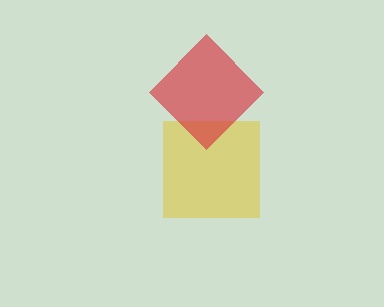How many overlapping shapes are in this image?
There are 2 overlapping shapes in the image.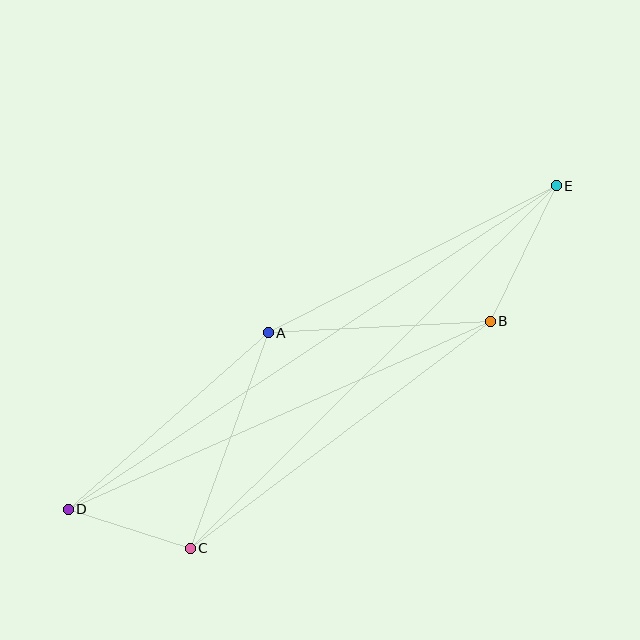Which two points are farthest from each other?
Points D and E are farthest from each other.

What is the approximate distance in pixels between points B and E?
The distance between B and E is approximately 151 pixels.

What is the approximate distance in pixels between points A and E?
The distance between A and E is approximately 323 pixels.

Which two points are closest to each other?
Points C and D are closest to each other.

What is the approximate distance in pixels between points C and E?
The distance between C and E is approximately 515 pixels.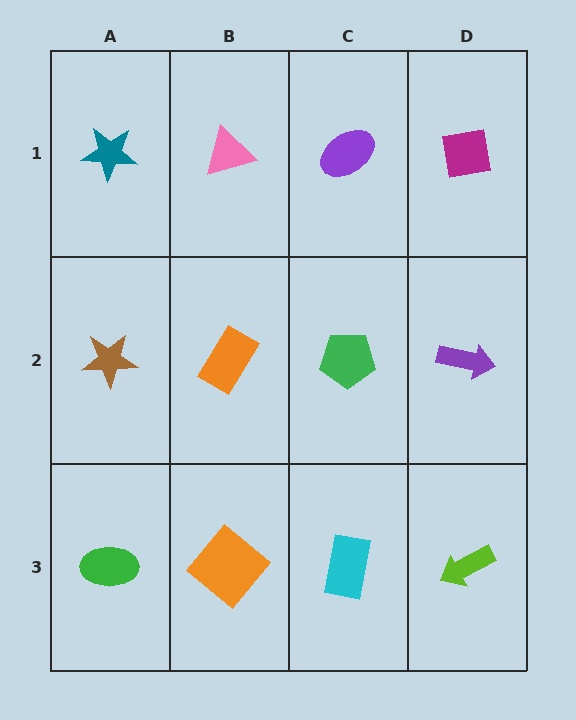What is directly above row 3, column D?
A purple arrow.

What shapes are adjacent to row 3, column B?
An orange rectangle (row 2, column B), a green ellipse (row 3, column A), a cyan rectangle (row 3, column C).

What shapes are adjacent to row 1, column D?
A purple arrow (row 2, column D), a purple ellipse (row 1, column C).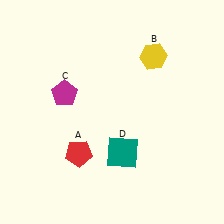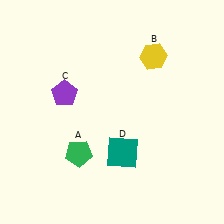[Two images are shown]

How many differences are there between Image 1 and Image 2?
There are 2 differences between the two images.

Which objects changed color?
A changed from red to green. C changed from magenta to purple.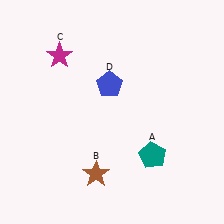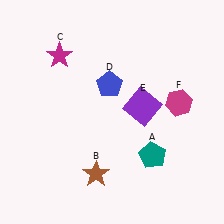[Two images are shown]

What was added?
A purple square (E), a magenta hexagon (F) were added in Image 2.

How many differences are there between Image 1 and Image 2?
There are 2 differences between the two images.